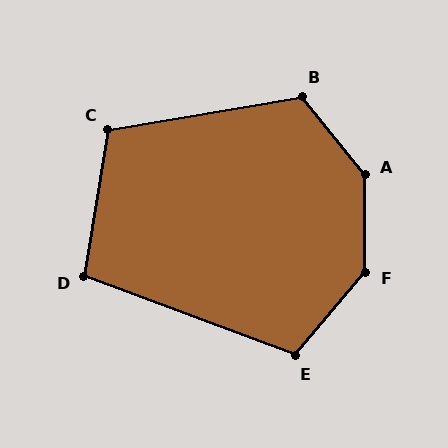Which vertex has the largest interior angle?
A, at approximately 142 degrees.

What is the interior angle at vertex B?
Approximately 119 degrees (obtuse).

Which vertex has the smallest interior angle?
D, at approximately 101 degrees.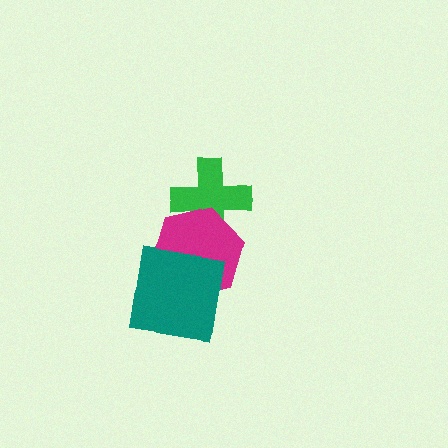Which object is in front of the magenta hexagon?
The teal square is in front of the magenta hexagon.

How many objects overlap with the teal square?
1 object overlaps with the teal square.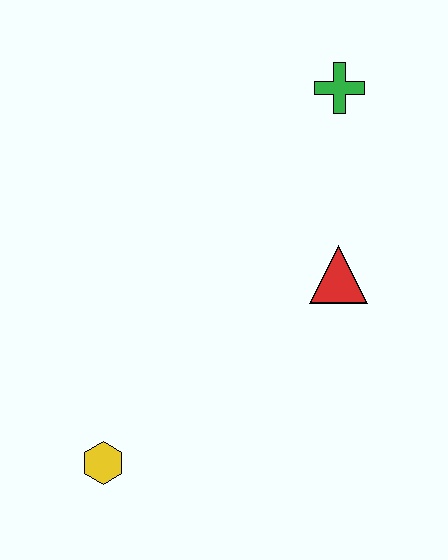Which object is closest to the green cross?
The red triangle is closest to the green cross.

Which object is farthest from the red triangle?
The yellow hexagon is farthest from the red triangle.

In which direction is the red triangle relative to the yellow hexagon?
The red triangle is to the right of the yellow hexagon.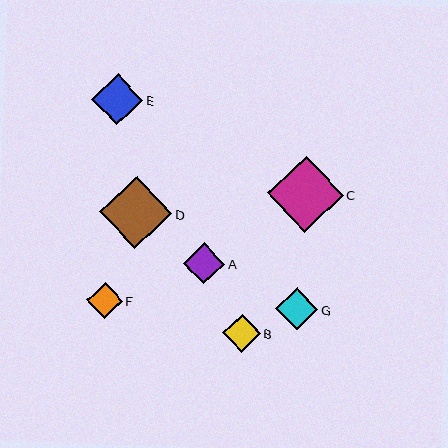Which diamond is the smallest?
Diamond F is the smallest with a size of approximately 35 pixels.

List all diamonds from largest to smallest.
From largest to smallest: C, D, E, G, A, B, F.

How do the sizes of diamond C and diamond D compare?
Diamond C and diamond D are approximately the same size.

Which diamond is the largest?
Diamond C is the largest with a size of approximately 76 pixels.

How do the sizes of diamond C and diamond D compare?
Diamond C and diamond D are approximately the same size.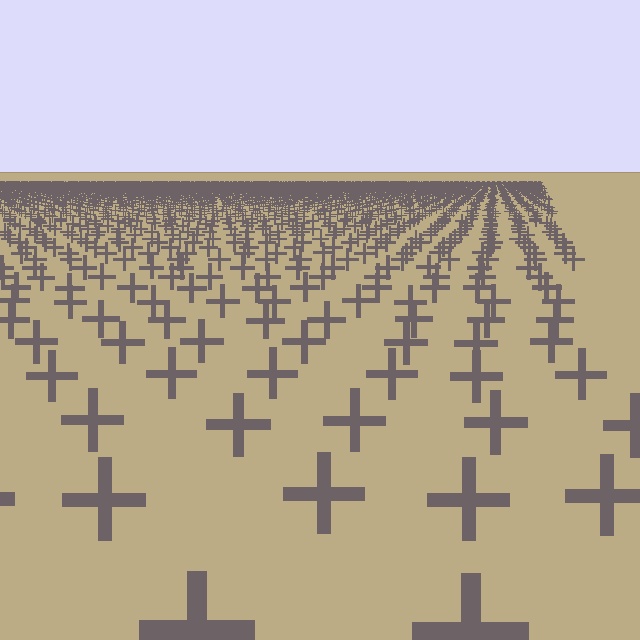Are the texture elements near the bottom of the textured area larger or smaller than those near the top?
Larger. Near the bottom, elements are closer to the viewer and appear at a bigger on-screen size.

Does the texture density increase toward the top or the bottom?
Density increases toward the top.